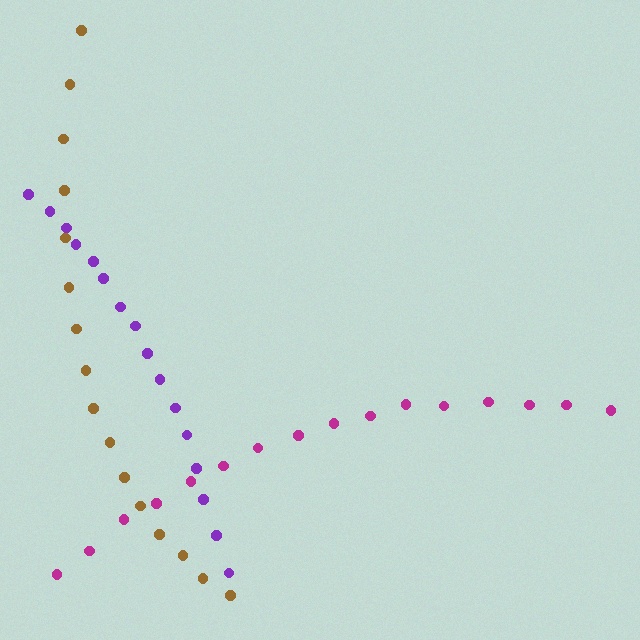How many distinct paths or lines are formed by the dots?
There are 3 distinct paths.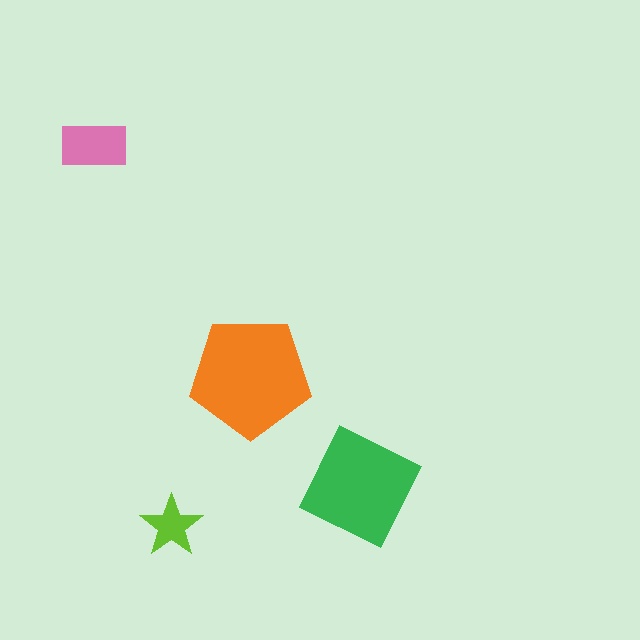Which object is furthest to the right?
The green square is rightmost.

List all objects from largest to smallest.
The orange pentagon, the green square, the pink rectangle, the lime star.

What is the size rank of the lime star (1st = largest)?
4th.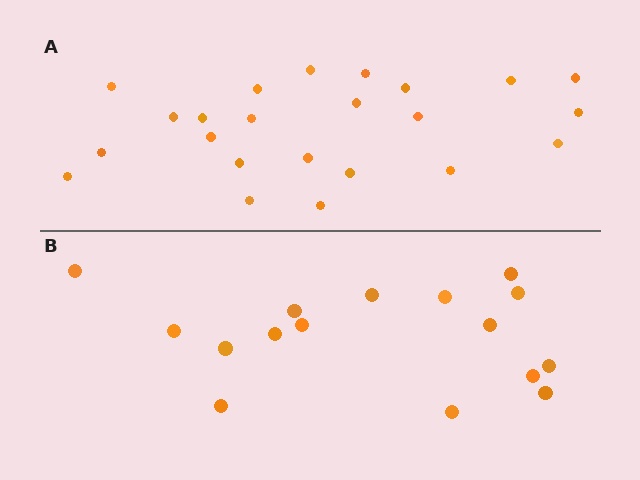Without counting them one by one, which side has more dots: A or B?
Region A (the top region) has more dots.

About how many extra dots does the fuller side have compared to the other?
Region A has roughly 8 or so more dots than region B.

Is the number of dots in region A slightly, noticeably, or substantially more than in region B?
Region A has noticeably more, but not dramatically so. The ratio is roughly 1.4 to 1.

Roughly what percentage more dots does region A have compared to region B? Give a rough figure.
About 45% more.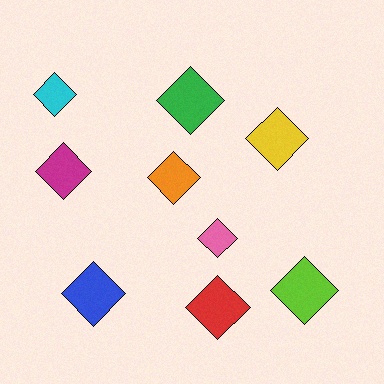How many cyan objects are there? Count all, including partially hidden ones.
There is 1 cyan object.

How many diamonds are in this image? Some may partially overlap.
There are 9 diamonds.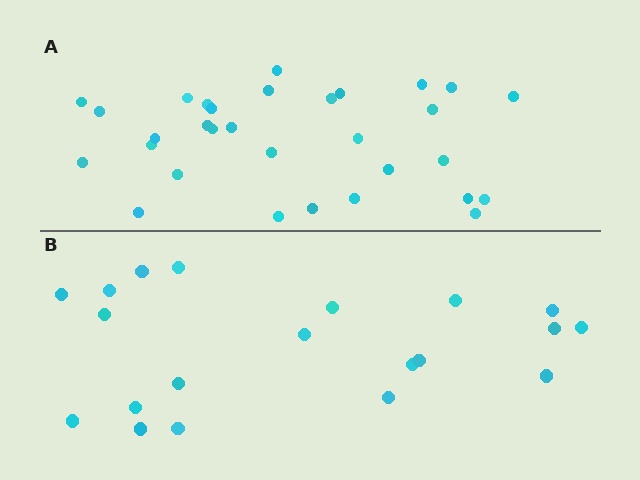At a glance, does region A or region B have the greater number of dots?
Region A (the top region) has more dots.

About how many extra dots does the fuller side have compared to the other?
Region A has roughly 12 or so more dots than region B.